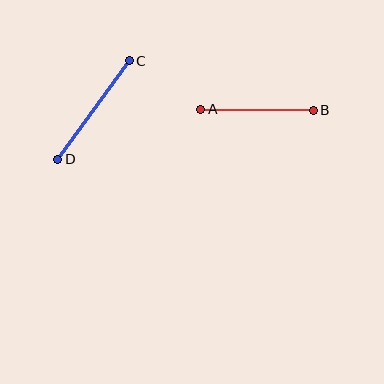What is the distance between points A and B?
The distance is approximately 112 pixels.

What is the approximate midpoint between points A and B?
The midpoint is at approximately (257, 110) pixels.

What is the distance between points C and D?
The distance is approximately 122 pixels.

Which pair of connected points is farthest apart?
Points C and D are farthest apart.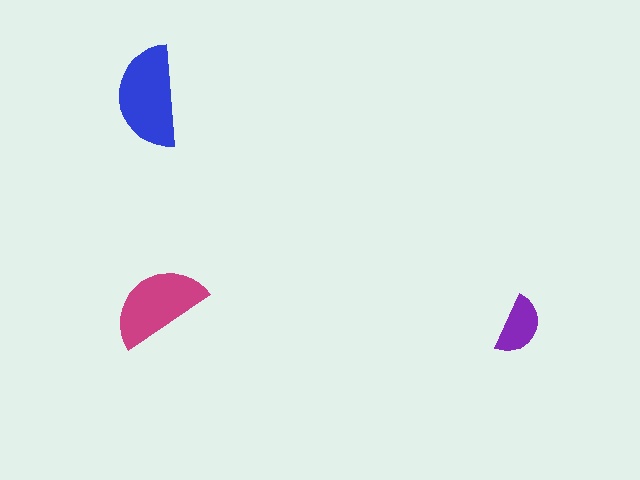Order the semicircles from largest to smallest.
the blue one, the magenta one, the purple one.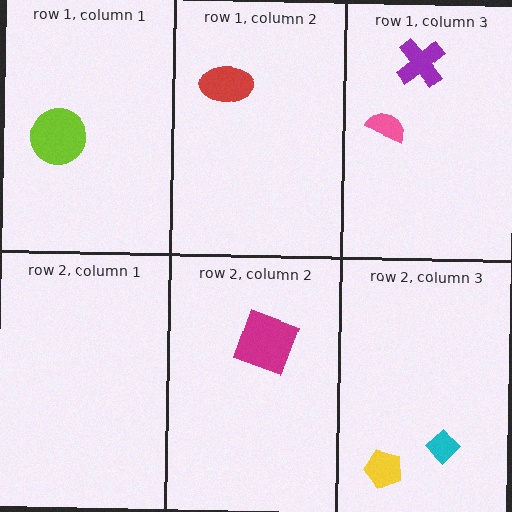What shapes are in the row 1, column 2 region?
The red ellipse.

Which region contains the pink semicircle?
The row 1, column 3 region.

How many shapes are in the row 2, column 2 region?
1.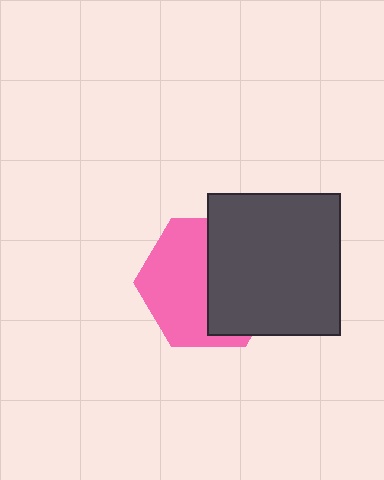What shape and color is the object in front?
The object in front is a dark gray rectangle.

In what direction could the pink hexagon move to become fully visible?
The pink hexagon could move left. That would shift it out from behind the dark gray rectangle entirely.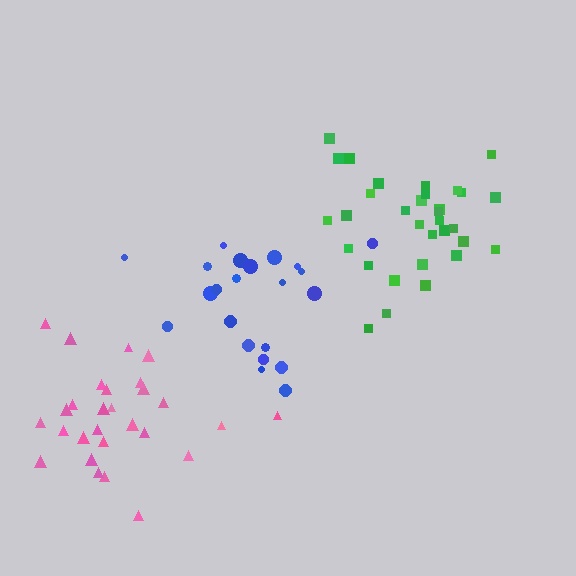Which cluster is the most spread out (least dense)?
Blue.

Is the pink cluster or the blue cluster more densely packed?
Pink.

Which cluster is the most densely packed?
Green.